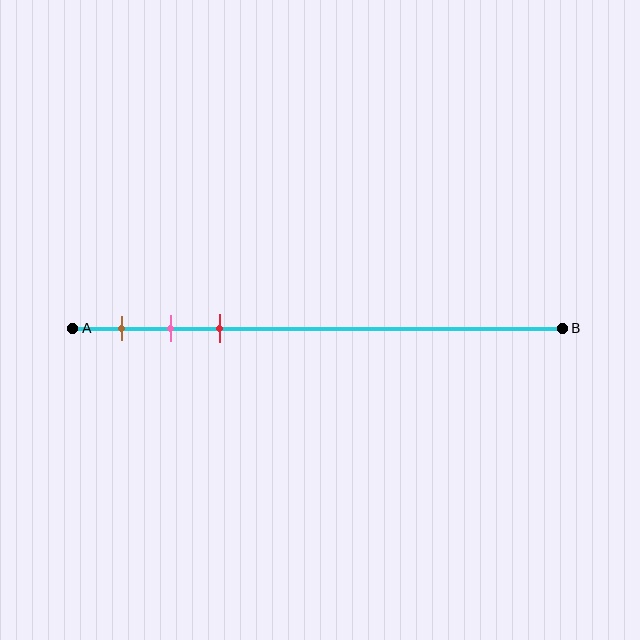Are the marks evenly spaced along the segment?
Yes, the marks are approximately evenly spaced.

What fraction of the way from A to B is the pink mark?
The pink mark is approximately 20% (0.2) of the way from A to B.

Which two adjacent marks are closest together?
The pink and red marks are the closest adjacent pair.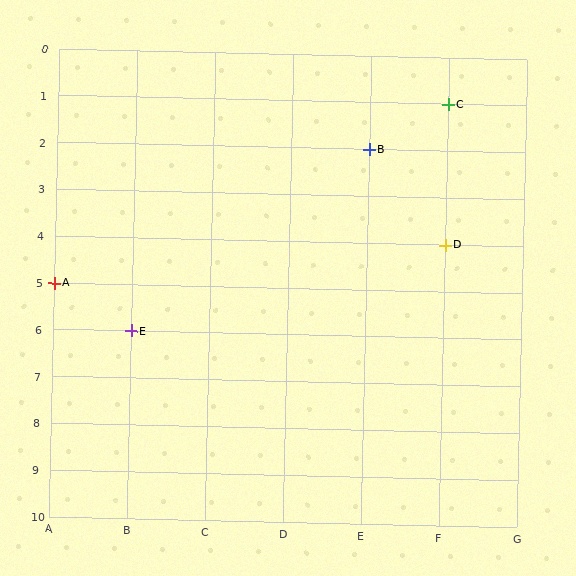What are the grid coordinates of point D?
Point D is at grid coordinates (F, 4).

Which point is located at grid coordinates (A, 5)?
Point A is at (A, 5).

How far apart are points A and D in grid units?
Points A and D are 5 columns and 1 row apart (about 5.1 grid units diagonally).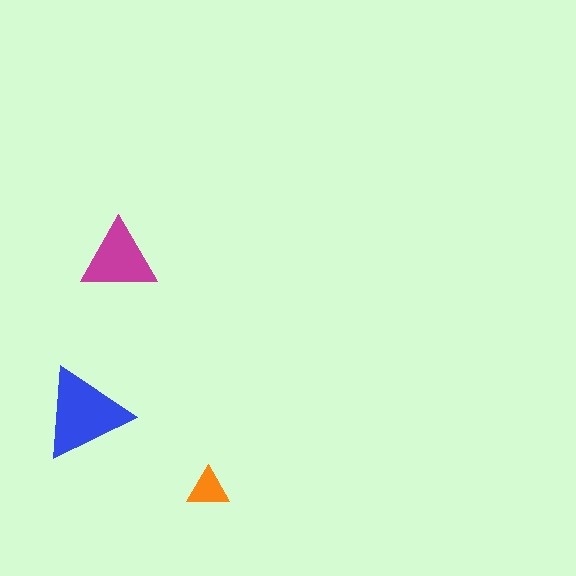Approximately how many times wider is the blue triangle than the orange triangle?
About 2 times wider.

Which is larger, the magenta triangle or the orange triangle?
The magenta one.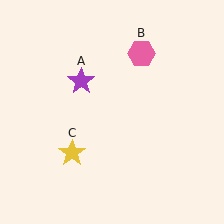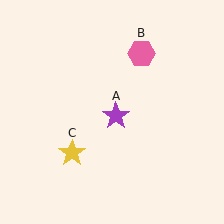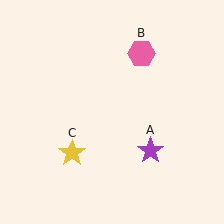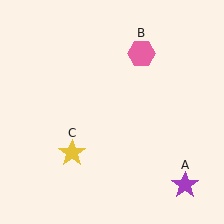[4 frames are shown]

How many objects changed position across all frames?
1 object changed position: purple star (object A).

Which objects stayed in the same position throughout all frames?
Pink hexagon (object B) and yellow star (object C) remained stationary.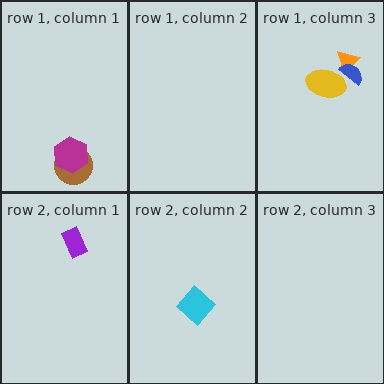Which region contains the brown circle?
The row 1, column 1 region.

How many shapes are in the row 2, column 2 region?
1.